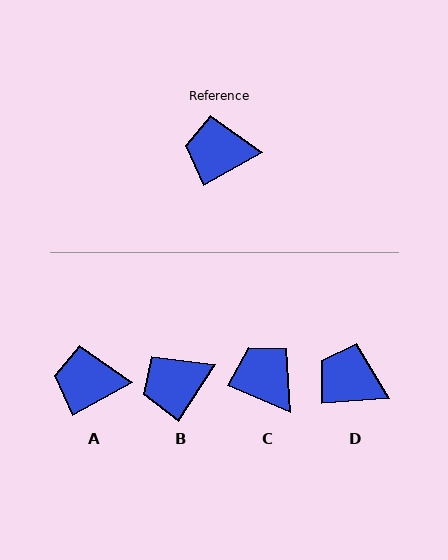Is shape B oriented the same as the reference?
No, it is off by about 28 degrees.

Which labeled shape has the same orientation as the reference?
A.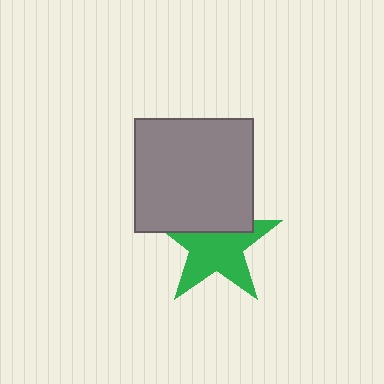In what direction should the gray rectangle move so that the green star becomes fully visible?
The gray rectangle should move up. That is the shortest direction to clear the overlap and leave the green star fully visible.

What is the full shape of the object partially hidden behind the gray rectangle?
The partially hidden object is a green star.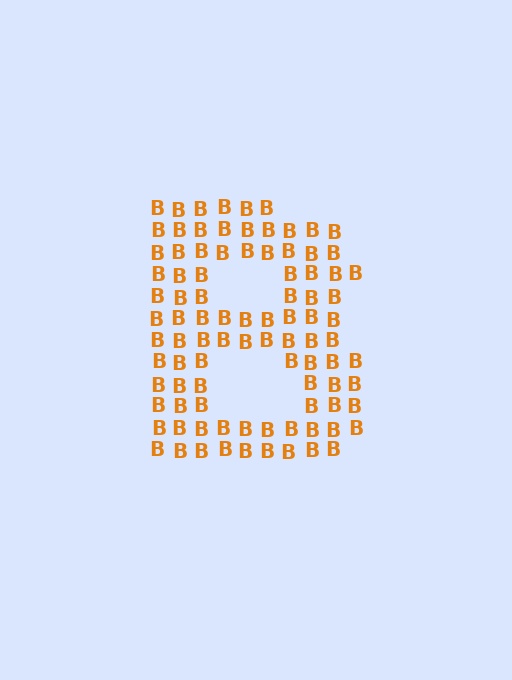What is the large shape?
The large shape is the letter B.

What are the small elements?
The small elements are letter B's.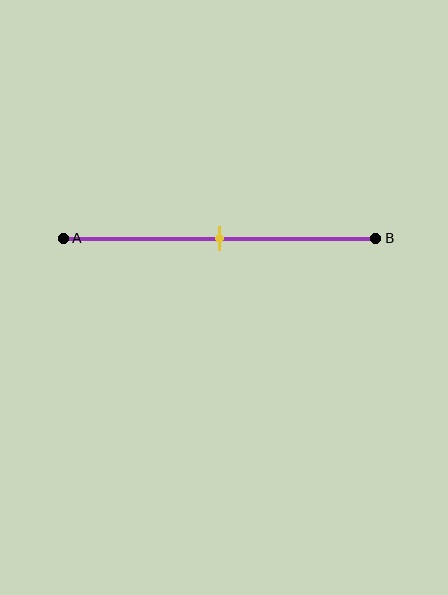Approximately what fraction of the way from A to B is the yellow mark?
The yellow mark is approximately 50% of the way from A to B.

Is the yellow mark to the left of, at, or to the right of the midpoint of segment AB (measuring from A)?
The yellow mark is approximately at the midpoint of segment AB.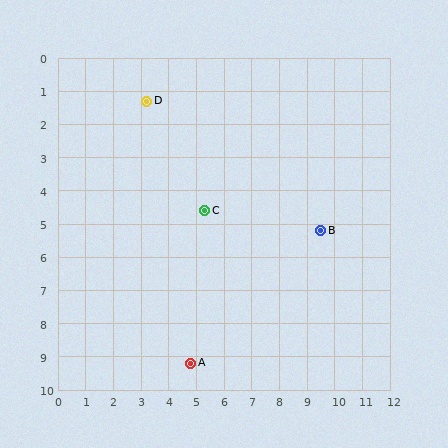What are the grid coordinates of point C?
Point C is at approximately (5.3, 4.6).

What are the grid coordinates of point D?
Point D is at approximately (3.2, 1.3).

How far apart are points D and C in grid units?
Points D and C are about 3.9 grid units apart.